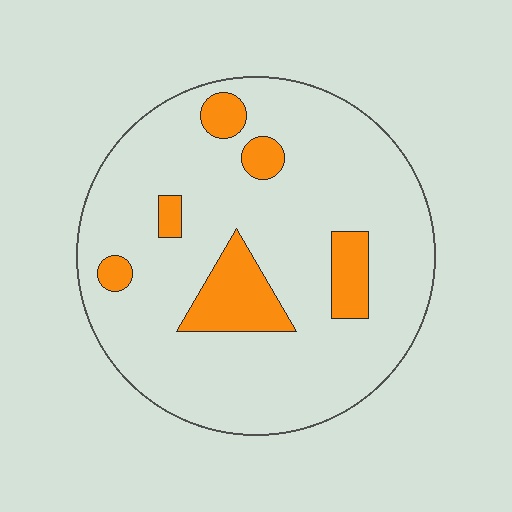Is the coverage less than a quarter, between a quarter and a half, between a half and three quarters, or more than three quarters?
Less than a quarter.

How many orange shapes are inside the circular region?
6.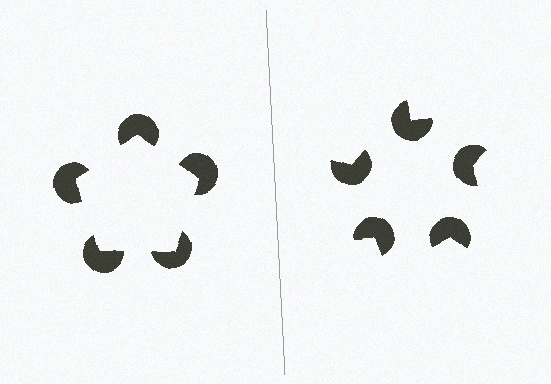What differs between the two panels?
The pac-man discs are positioned identically on both sides; only the wedge orientations differ. On the left they align to a pentagon; on the right they are misaligned.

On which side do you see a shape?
An illusory pentagon appears on the left side. On the right side the wedge cuts are rotated, so no coherent shape forms.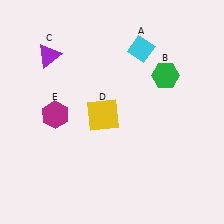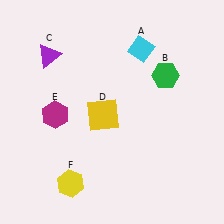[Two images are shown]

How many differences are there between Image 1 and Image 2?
There is 1 difference between the two images.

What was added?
A yellow hexagon (F) was added in Image 2.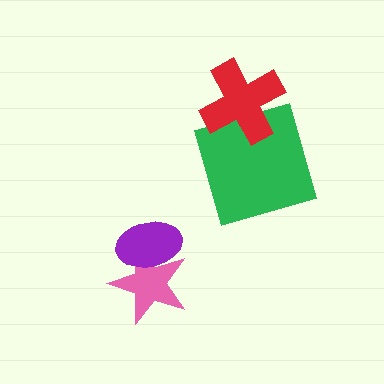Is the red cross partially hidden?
No, no other shape covers it.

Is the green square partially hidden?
Yes, it is partially covered by another shape.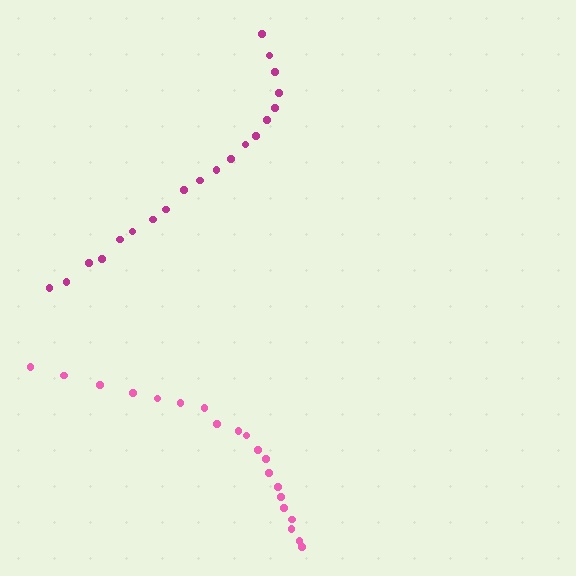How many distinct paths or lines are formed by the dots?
There are 2 distinct paths.